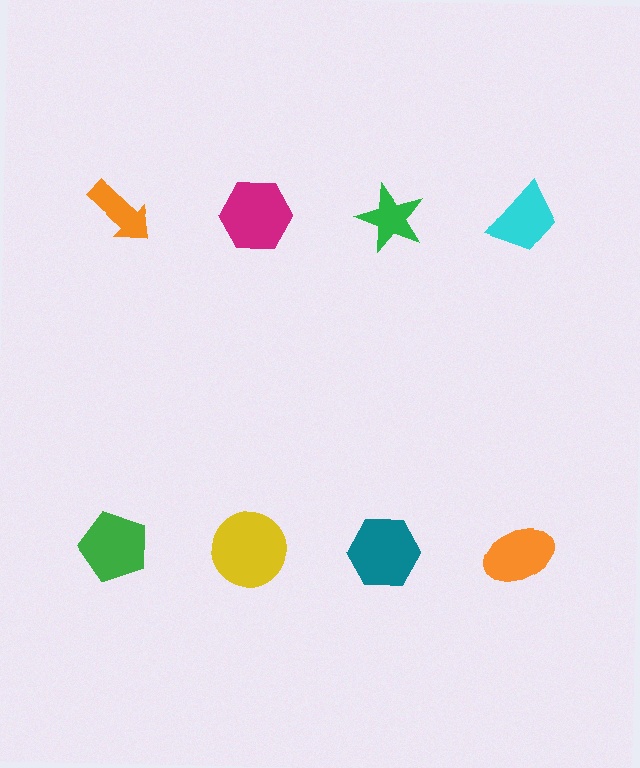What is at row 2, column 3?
A teal hexagon.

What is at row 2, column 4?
An orange ellipse.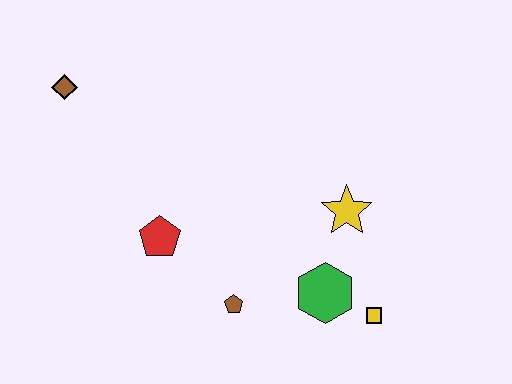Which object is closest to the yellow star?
The green hexagon is closest to the yellow star.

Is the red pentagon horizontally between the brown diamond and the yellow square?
Yes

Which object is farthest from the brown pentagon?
The brown diamond is farthest from the brown pentagon.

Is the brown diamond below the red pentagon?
No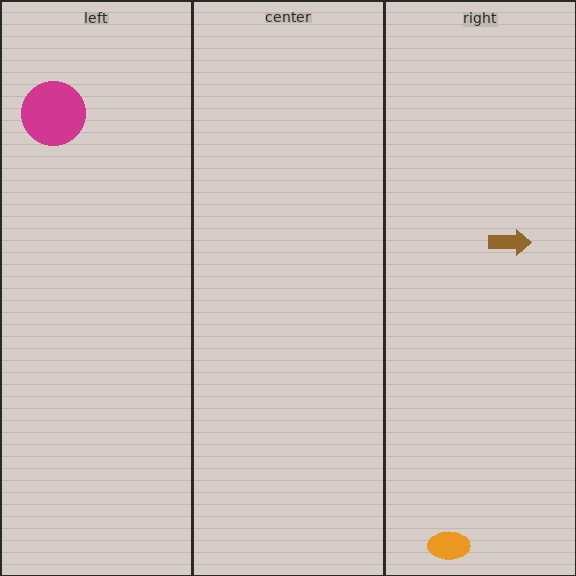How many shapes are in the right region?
2.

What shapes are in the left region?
The magenta circle.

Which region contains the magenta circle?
The left region.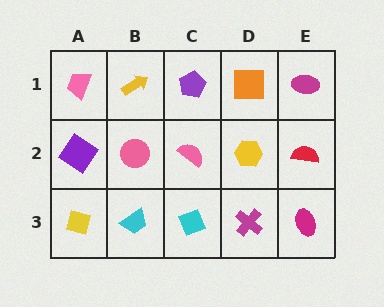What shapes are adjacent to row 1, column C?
A pink semicircle (row 2, column C), a yellow arrow (row 1, column B), an orange square (row 1, column D).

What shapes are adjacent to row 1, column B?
A pink circle (row 2, column B), a pink trapezoid (row 1, column A), a purple pentagon (row 1, column C).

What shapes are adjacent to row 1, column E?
A red semicircle (row 2, column E), an orange square (row 1, column D).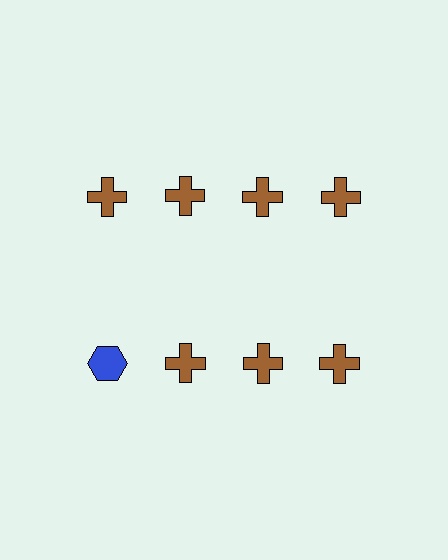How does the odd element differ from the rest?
It differs in both color (blue instead of brown) and shape (hexagon instead of cross).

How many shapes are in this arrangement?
There are 8 shapes arranged in a grid pattern.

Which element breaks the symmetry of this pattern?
The blue hexagon in the second row, leftmost column breaks the symmetry. All other shapes are brown crosses.